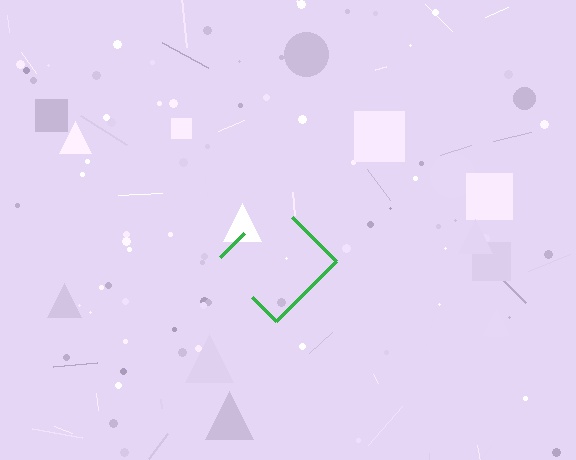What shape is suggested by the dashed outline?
The dashed outline suggests a diamond.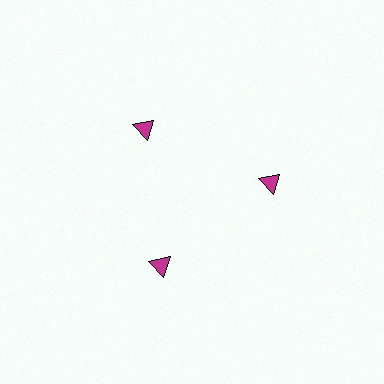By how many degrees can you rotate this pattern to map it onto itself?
The pattern maps onto itself every 120 degrees of rotation.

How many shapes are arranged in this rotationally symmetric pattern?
There are 3 shapes, arranged in 3 groups of 1.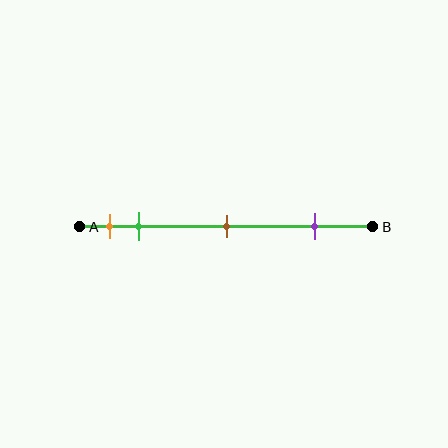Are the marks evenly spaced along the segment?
No, the marks are not evenly spaced.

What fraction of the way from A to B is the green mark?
The green mark is approximately 20% (0.2) of the way from A to B.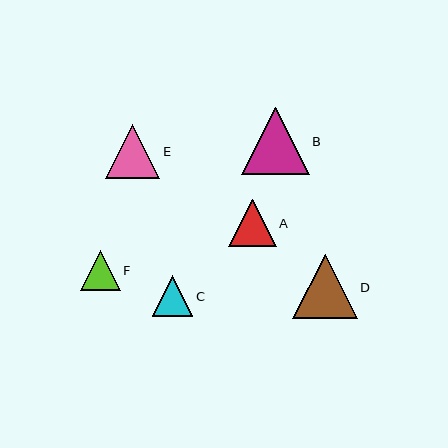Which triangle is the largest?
Triangle B is the largest with a size of approximately 67 pixels.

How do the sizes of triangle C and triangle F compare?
Triangle C and triangle F are approximately the same size.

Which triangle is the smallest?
Triangle F is the smallest with a size of approximately 40 pixels.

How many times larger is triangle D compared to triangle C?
Triangle D is approximately 1.6 times the size of triangle C.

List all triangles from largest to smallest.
From largest to smallest: B, D, E, A, C, F.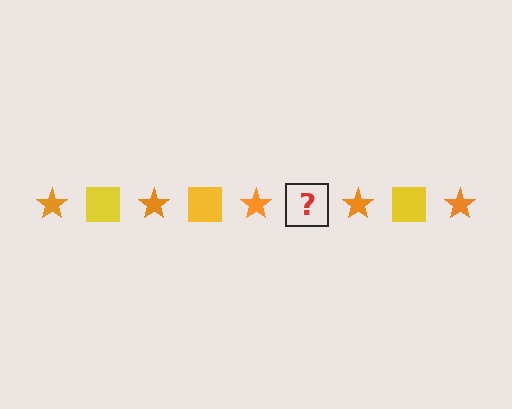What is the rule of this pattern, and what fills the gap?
The rule is that the pattern alternates between orange star and yellow square. The gap should be filled with a yellow square.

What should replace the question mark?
The question mark should be replaced with a yellow square.